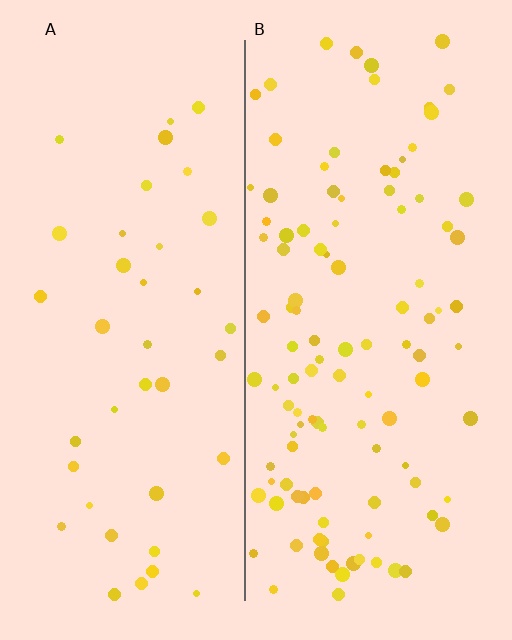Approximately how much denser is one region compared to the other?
Approximately 2.8× — region B over region A.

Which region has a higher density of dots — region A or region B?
B (the right).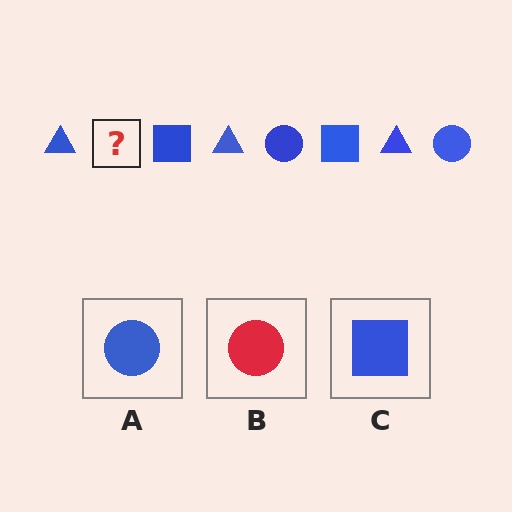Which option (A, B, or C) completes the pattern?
A.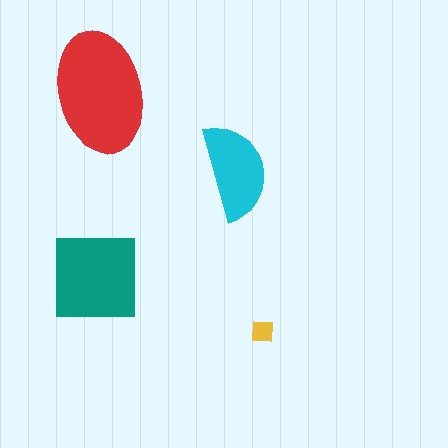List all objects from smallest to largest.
The yellow square, the cyan semicircle, the teal square, the red ellipse.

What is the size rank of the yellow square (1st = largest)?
4th.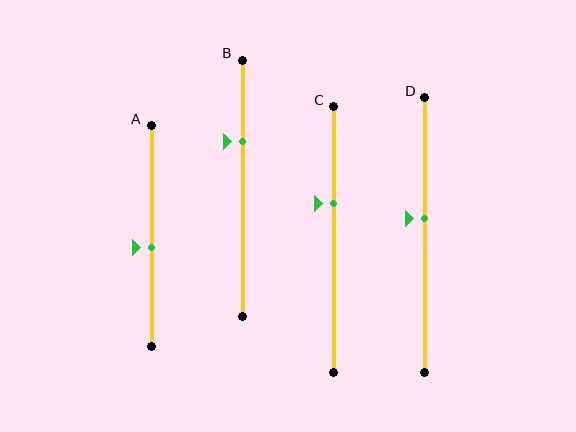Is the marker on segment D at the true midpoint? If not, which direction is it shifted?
No, the marker on segment D is shifted upward by about 6% of the segment length.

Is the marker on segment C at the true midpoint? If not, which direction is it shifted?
No, the marker on segment C is shifted upward by about 13% of the segment length.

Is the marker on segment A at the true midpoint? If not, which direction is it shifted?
No, the marker on segment A is shifted downward by about 5% of the segment length.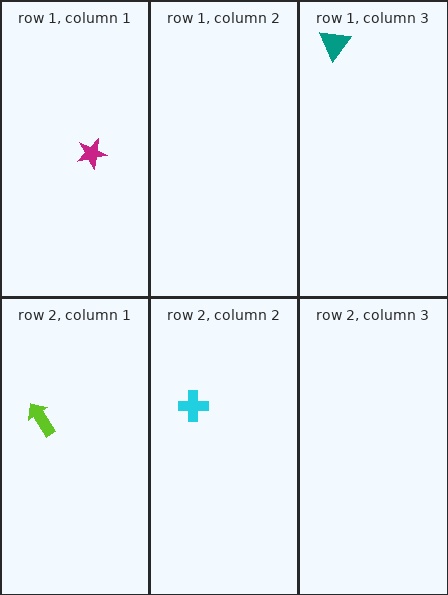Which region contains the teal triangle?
The row 1, column 3 region.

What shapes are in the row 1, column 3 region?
The teal triangle.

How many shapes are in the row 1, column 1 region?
1.